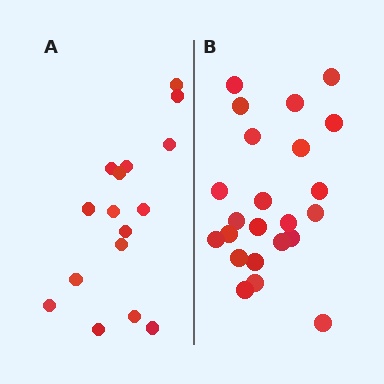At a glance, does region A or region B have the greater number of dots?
Region B (the right region) has more dots.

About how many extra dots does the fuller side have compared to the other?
Region B has roughly 8 or so more dots than region A.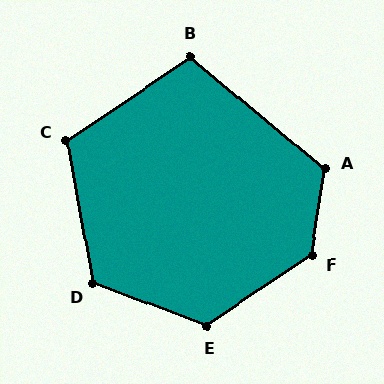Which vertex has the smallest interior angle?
B, at approximately 106 degrees.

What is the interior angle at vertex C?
Approximately 114 degrees (obtuse).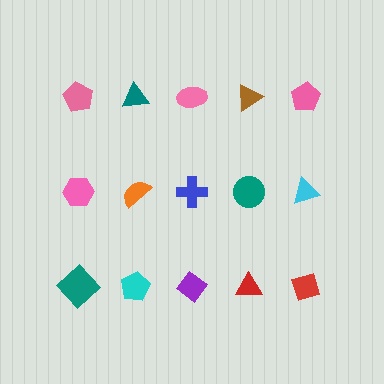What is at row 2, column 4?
A teal circle.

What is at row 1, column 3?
A pink ellipse.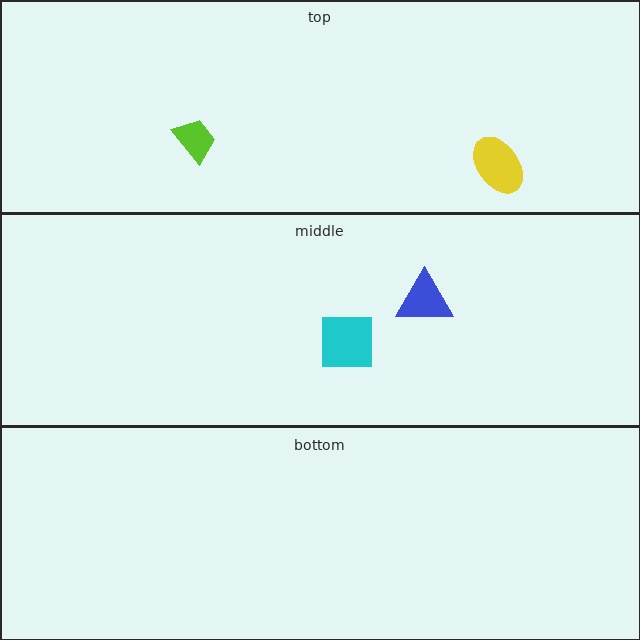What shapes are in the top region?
The lime trapezoid, the yellow ellipse.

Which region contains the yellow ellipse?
The top region.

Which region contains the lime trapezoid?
The top region.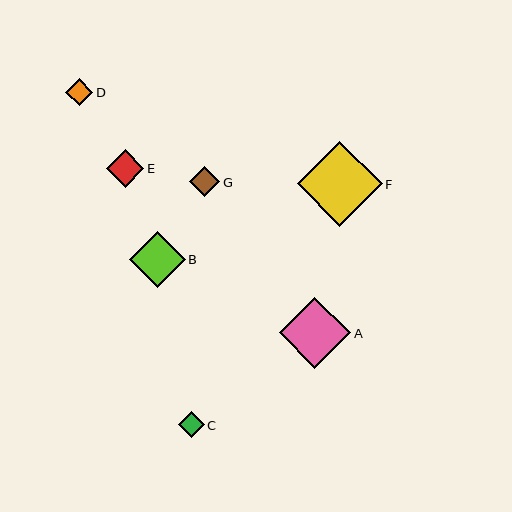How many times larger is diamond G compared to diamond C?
Diamond G is approximately 1.2 times the size of diamond C.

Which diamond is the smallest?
Diamond C is the smallest with a size of approximately 25 pixels.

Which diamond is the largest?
Diamond F is the largest with a size of approximately 84 pixels.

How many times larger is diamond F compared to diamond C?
Diamond F is approximately 3.4 times the size of diamond C.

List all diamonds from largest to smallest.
From largest to smallest: F, A, B, E, G, D, C.